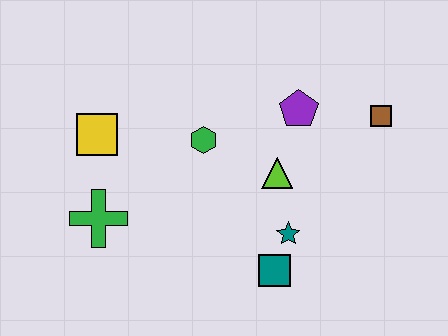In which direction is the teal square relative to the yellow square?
The teal square is to the right of the yellow square.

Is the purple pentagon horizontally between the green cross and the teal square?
No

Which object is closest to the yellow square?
The green cross is closest to the yellow square.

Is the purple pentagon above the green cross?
Yes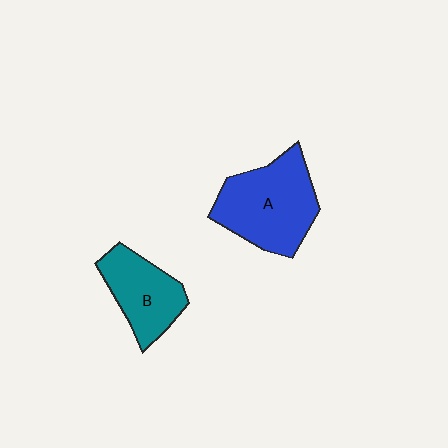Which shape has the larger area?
Shape A (blue).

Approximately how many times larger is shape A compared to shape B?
Approximately 1.5 times.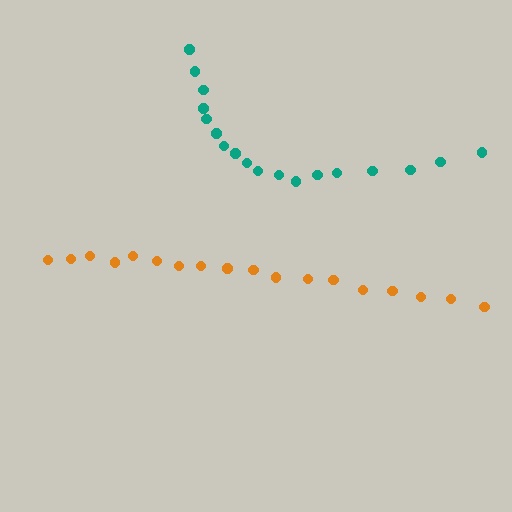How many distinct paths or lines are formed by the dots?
There are 2 distinct paths.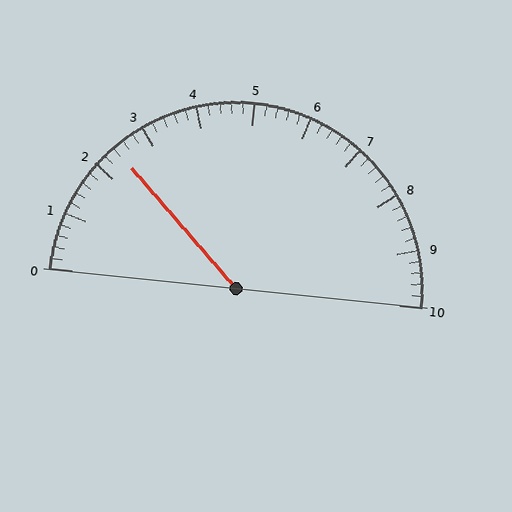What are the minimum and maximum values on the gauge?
The gauge ranges from 0 to 10.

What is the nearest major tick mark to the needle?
The nearest major tick mark is 2.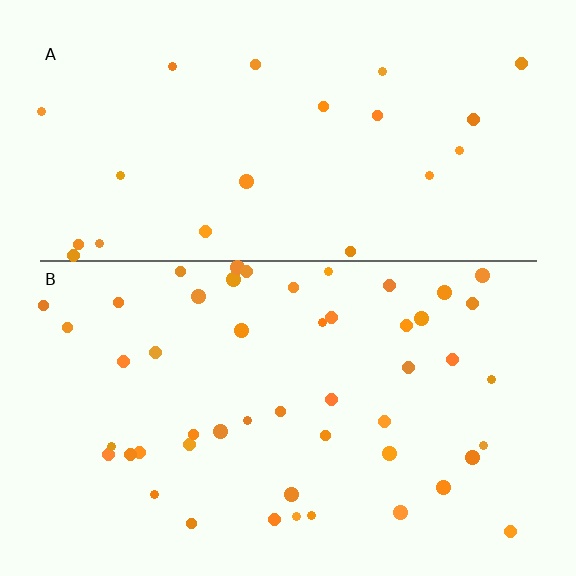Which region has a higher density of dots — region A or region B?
B (the bottom).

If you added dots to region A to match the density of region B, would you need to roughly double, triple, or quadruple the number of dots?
Approximately double.